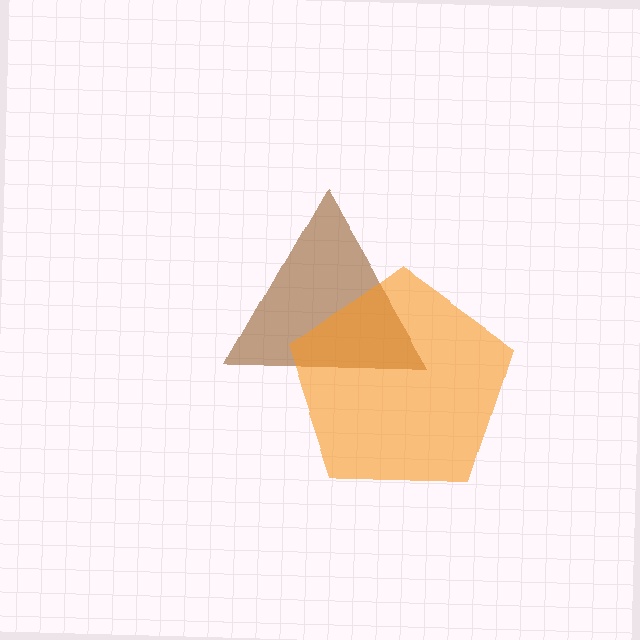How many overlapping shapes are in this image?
There are 2 overlapping shapes in the image.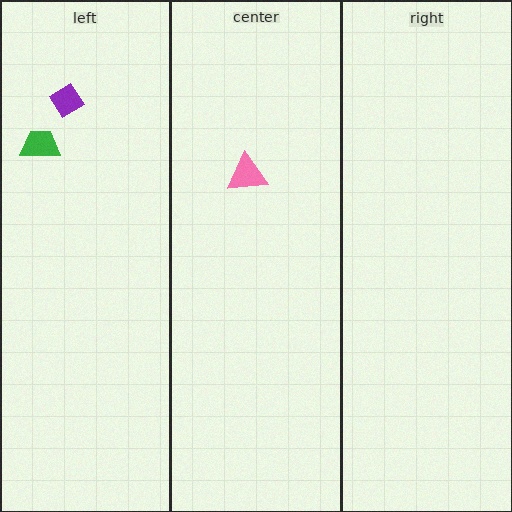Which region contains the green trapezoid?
The left region.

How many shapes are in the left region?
2.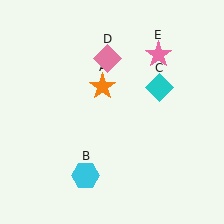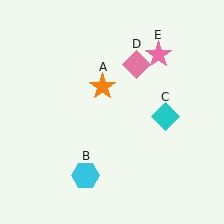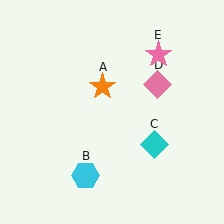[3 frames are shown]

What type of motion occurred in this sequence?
The cyan diamond (object C), pink diamond (object D) rotated clockwise around the center of the scene.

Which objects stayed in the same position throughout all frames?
Orange star (object A) and cyan hexagon (object B) and pink star (object E) remained stationary.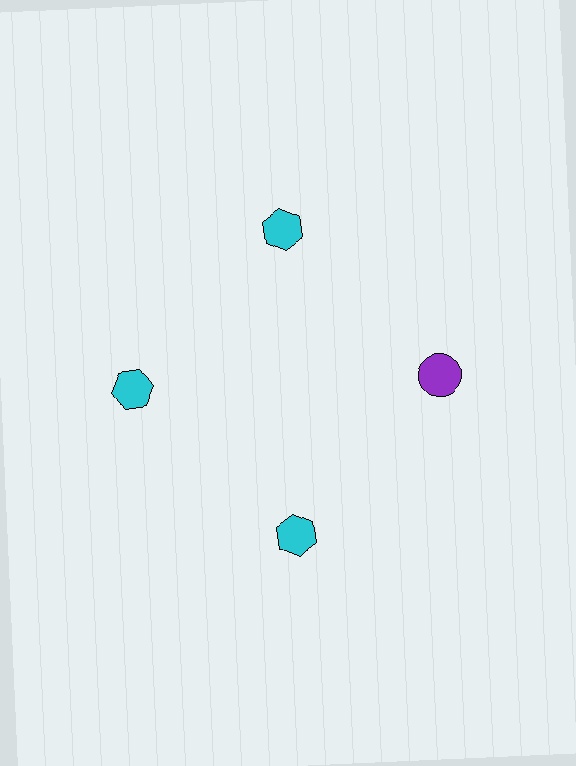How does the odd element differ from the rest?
It differs in both color (purple instead of cyan) and shape (circle instead of hexagon).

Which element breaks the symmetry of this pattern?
The purple circle at roughly the 3 o'clock position breaks the symmetry. All other shapes are cyan hexagons.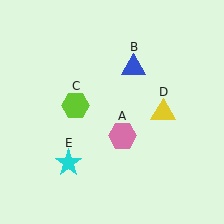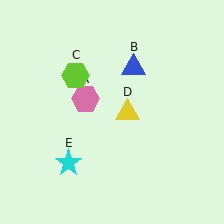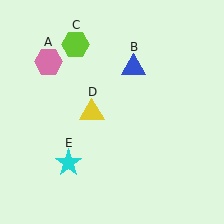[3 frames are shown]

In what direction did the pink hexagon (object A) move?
The pink hexagon (object A) moved up and to the left.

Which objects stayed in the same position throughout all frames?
Blue triangle (object B) and cyan star (object E) remained stationary.